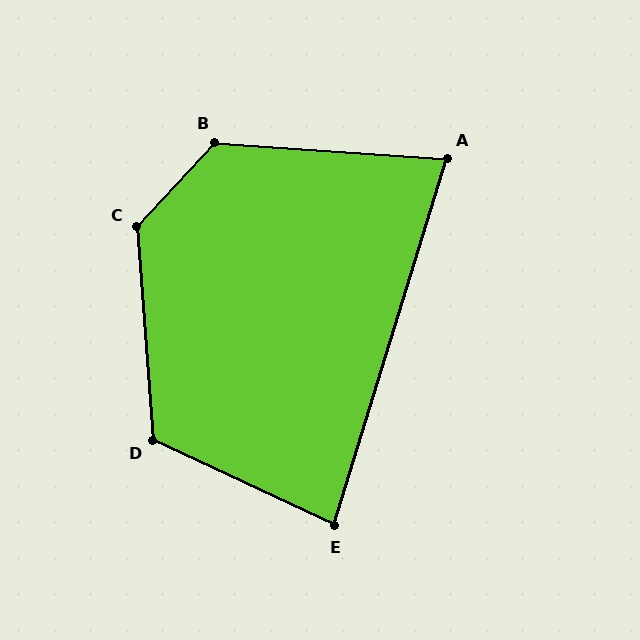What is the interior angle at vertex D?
Approximately 119 degrees (obtuse).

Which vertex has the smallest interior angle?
A, at approximately 77 degrees.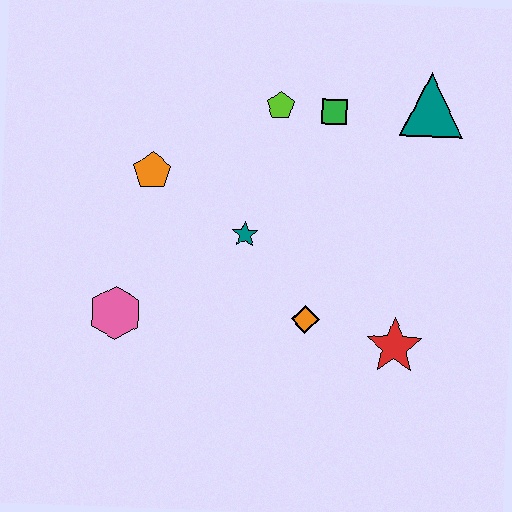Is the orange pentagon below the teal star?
No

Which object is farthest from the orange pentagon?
The red star is farthest from the orange pentagon.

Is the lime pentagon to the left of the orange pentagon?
No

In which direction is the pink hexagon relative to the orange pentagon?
The pink hexagon is below the orange pentagon.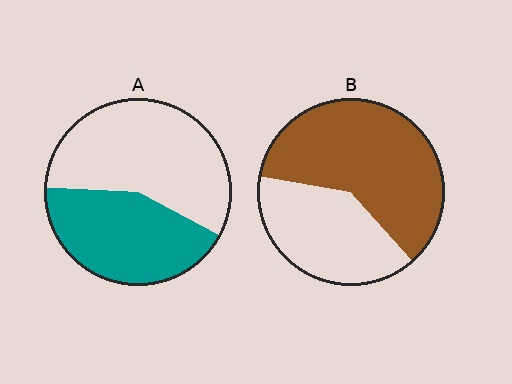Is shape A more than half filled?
No.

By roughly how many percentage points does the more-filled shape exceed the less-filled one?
By roughly 20 percentage points (B over A).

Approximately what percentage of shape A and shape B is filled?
A is approximately 45% and B is approximately 60%.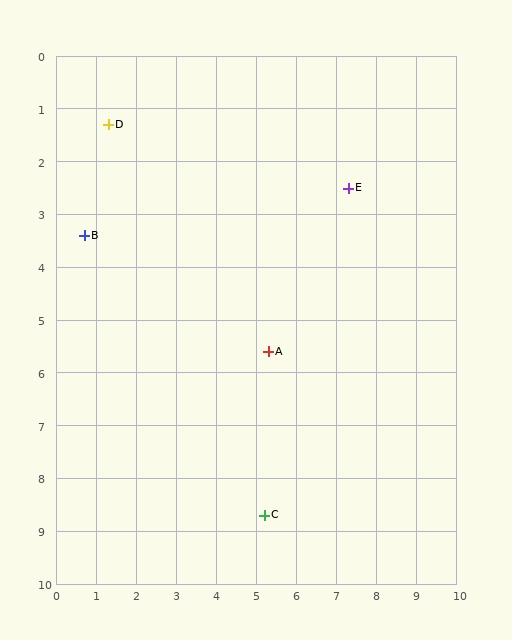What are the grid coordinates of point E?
Point E is at approximately (7.3, 2.5).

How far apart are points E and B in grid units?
Points E and B are about 6.7 grid units apart.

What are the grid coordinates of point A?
Point A is at approximately (5.3, 5.6).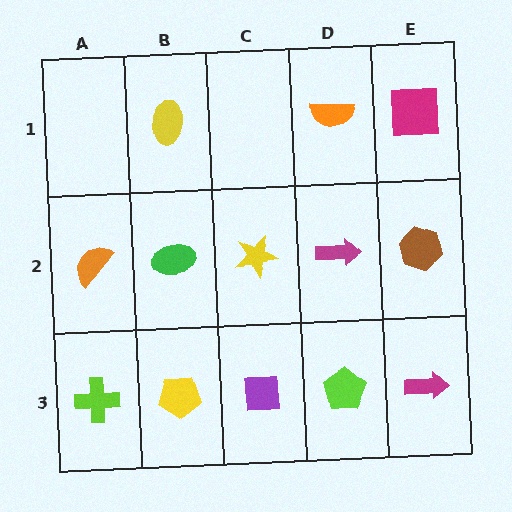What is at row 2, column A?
An orange semicircle.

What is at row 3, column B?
A yellow pentagon.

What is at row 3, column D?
A lime pentagon.